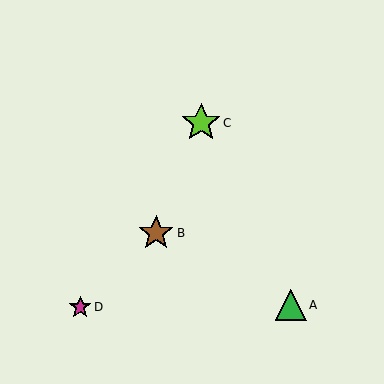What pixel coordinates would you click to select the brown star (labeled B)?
Click at (156, 233) to select the brown star B.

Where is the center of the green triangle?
The center of the green triangle is at (291, 305).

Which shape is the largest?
The lime star (labeled C) is the largest.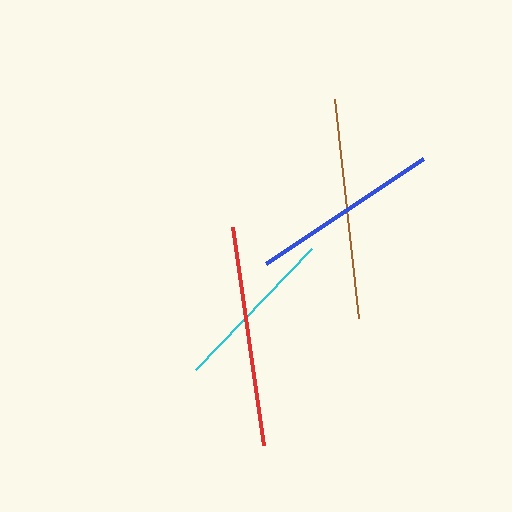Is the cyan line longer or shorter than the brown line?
The brown line is longer than the cyan line.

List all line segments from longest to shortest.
From longest to shortest: brown, red, blue, cyan.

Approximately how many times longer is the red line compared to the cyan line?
The red line is approximately 1.3 times the length of the cyan line.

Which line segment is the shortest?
The cyan line is the shortest at approximately 168 pixels.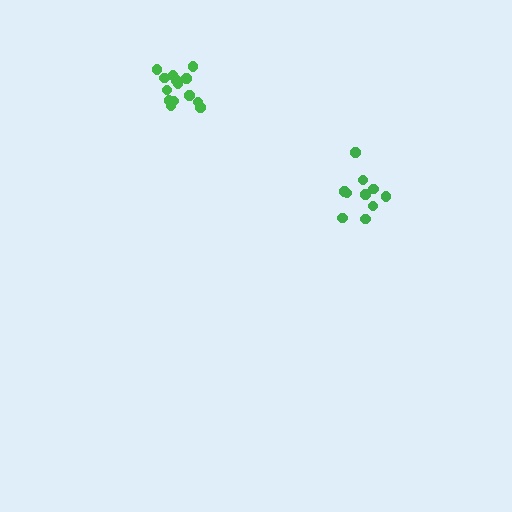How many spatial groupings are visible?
There are 2 spatial groupings.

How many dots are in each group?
Group 1: 10 dots, Group 2: 14 dots (24 total).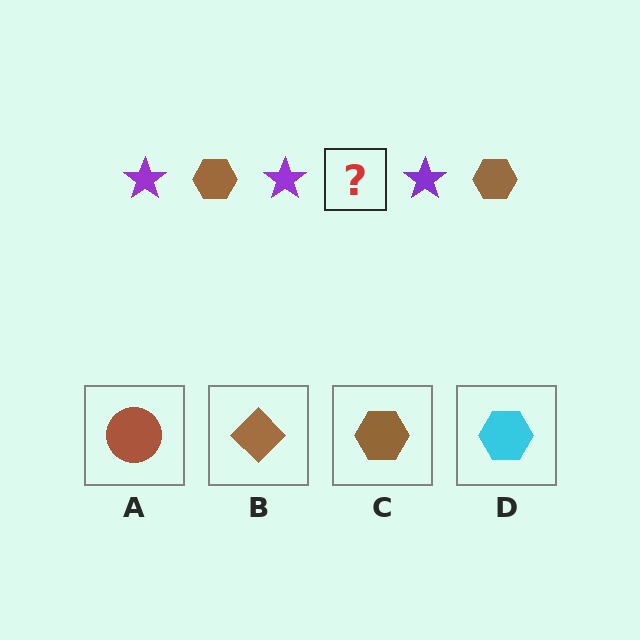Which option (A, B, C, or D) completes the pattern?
C.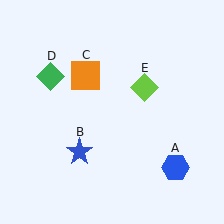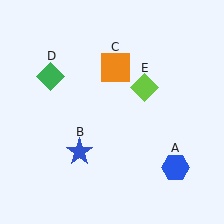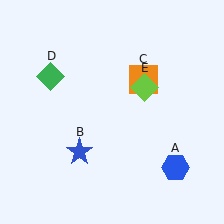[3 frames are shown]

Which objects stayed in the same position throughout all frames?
Blue hexagon (object A) and blue star (object B) and green diamond (object D) and lime diamond (object E) remained stationary.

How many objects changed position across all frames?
1 object changed position: orange square (object C).